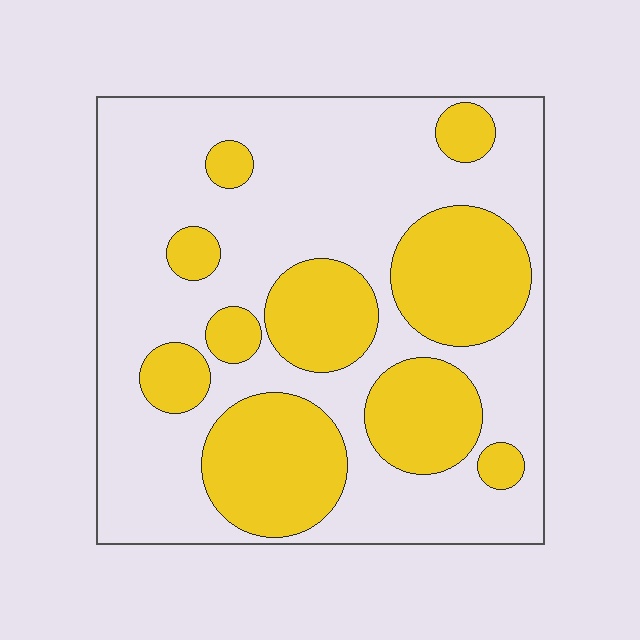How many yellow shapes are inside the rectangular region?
10.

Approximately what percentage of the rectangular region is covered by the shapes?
Approximately 35%.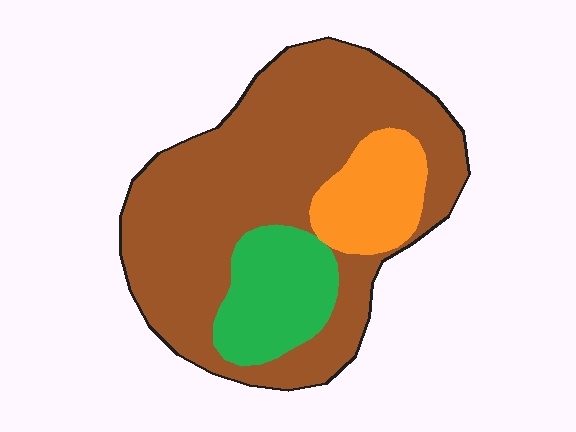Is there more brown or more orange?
Brown.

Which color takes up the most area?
Brown, at roughly 70%.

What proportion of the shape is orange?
Orange covers about 15% of the shape.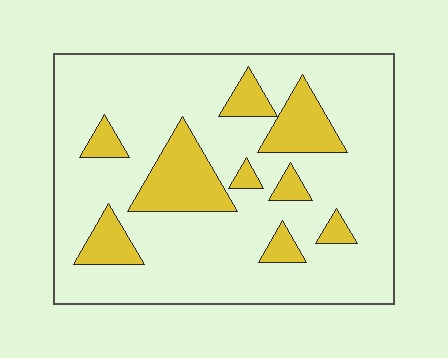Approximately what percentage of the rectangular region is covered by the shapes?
Approximately 20%.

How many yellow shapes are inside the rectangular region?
9.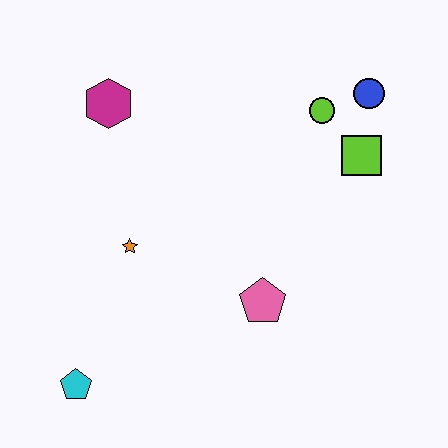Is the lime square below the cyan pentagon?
No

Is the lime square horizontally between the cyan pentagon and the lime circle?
No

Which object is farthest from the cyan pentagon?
The blue circle is farthest from the cyan pentagon.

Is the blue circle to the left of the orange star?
No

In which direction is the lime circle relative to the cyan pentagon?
The lime circle is above the cyan pentagon.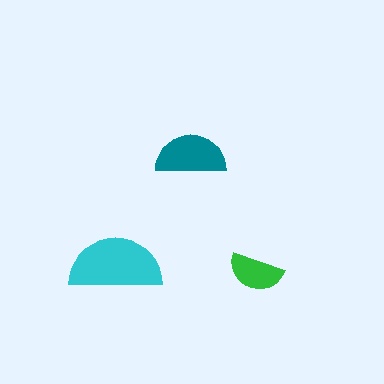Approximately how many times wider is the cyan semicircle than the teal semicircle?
About 1.5 times wider.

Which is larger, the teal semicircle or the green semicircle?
The teal one.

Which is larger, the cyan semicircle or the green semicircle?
The cyan one.